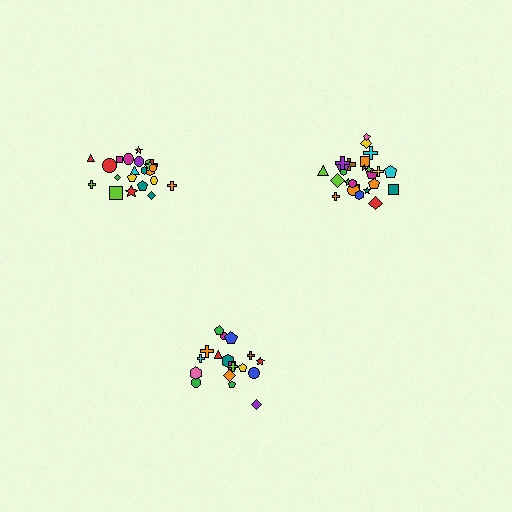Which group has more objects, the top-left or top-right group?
The top-right group.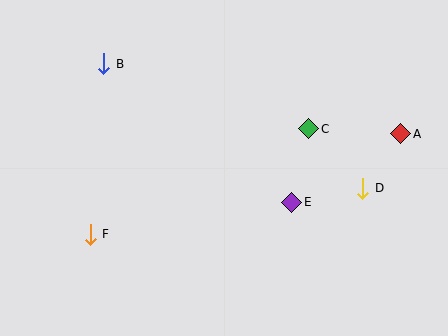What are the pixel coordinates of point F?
Point F is at (90, 234).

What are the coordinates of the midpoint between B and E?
The midpoint between B and E is at (198, 133).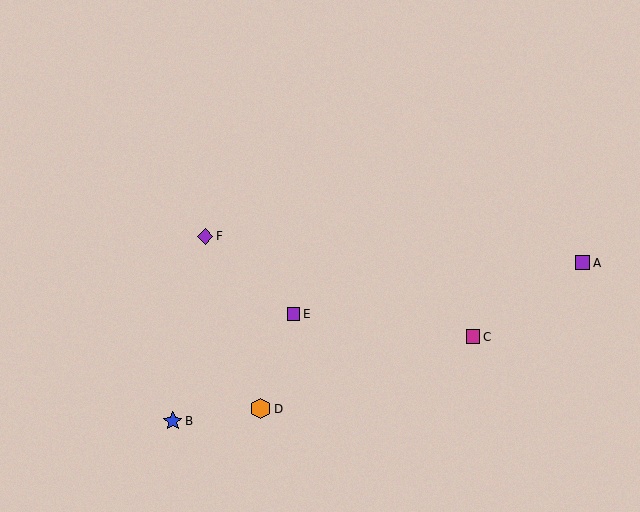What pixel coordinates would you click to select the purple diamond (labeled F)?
Click at (205, 236) to select the purple diamond F.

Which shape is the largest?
The orange hexagon (labeled D) is the largest.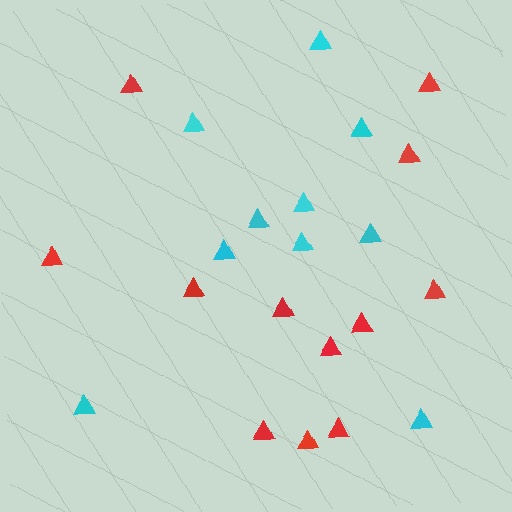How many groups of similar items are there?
There are 2 groups: one group of red triangles (12) and one group of cyan triangles (10).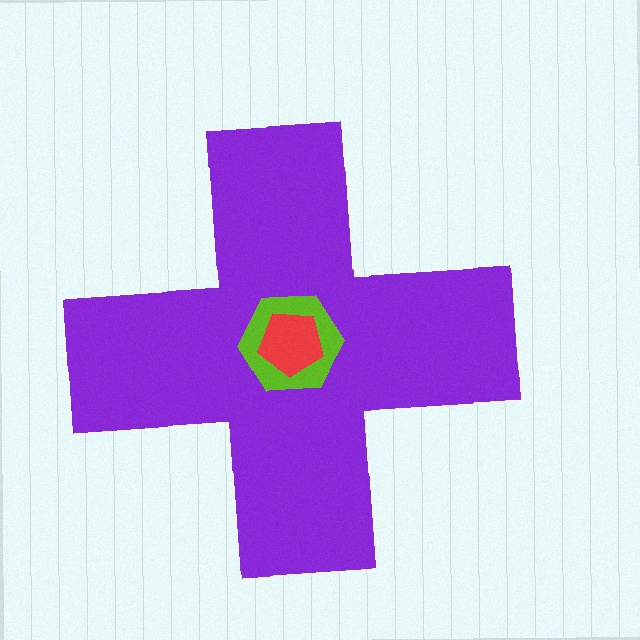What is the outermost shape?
The purple cross.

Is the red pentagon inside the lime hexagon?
Yes.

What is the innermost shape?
The red pentagon.